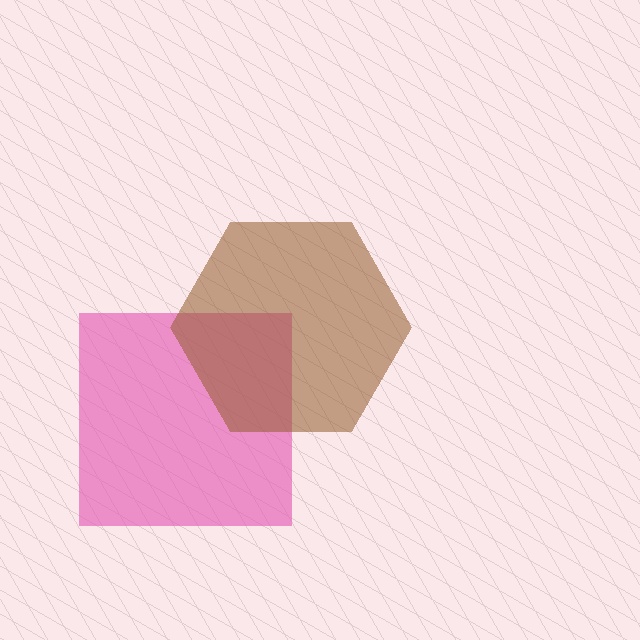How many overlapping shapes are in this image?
There are 2 overlapping shapes in the image.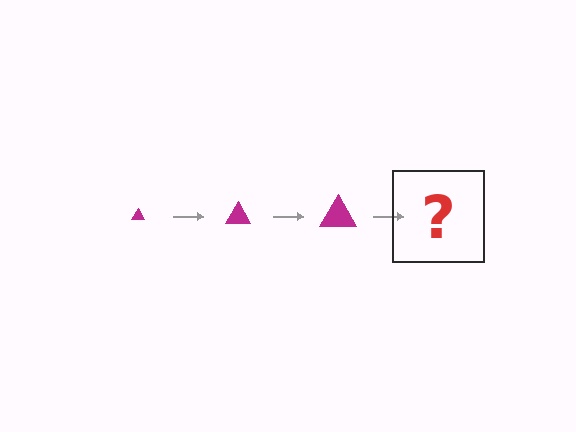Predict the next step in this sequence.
The next step is a magenta triangle, larger than the previous one.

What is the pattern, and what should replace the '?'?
The pattern is that the triangle gets progressively larger each step. The '?' should be a magenta triangle, larger than the previous one.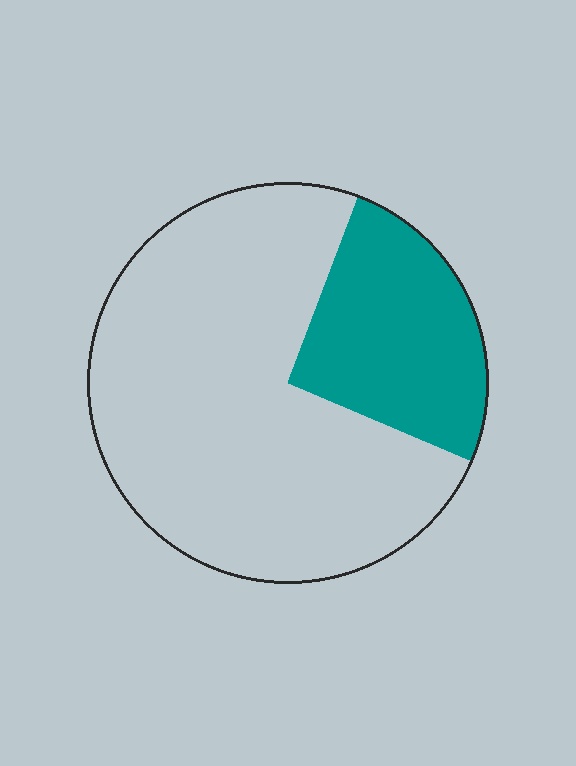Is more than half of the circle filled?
No.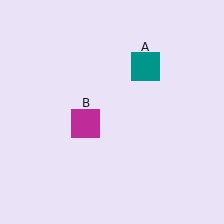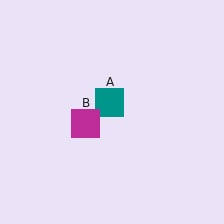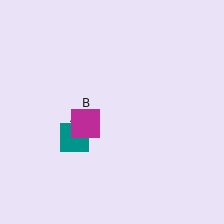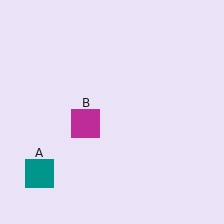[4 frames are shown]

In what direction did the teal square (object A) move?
The teal square (object A) moved down and to the left.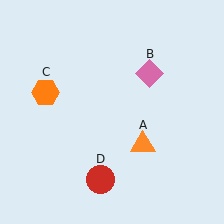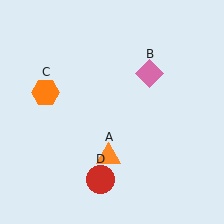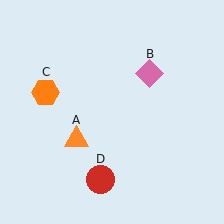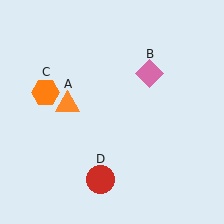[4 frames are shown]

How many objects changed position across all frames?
1 object changed position: orange triangle (object A).